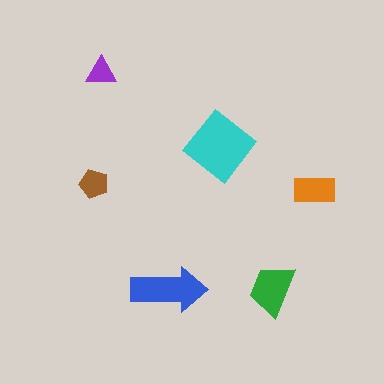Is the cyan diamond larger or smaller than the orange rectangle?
Larger.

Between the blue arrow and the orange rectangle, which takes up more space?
The blue arrow.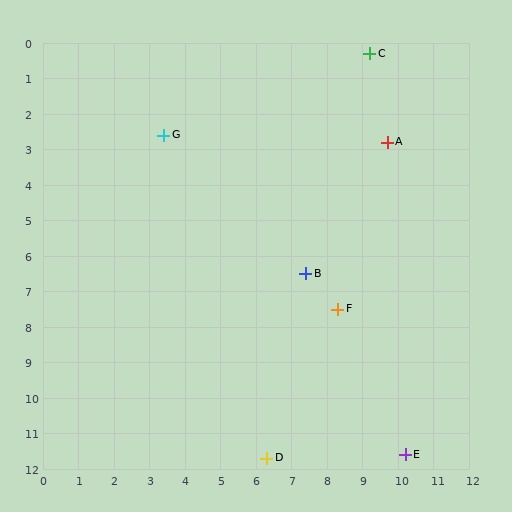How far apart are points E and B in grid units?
Points E and B are about 5.8 grid units apart.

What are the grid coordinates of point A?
Point A is at approximately (9.7, 2.8).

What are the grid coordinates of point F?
Point F is at approximately (8.3, 7.5).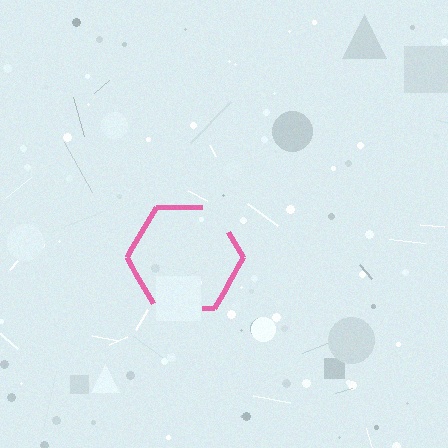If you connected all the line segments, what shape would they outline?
They would outline a hexagon.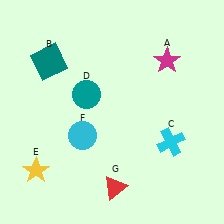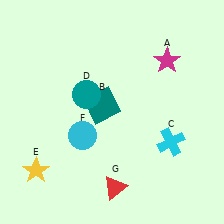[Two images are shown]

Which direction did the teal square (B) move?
The teal square (B) moved right.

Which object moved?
The teal square (B) moved right.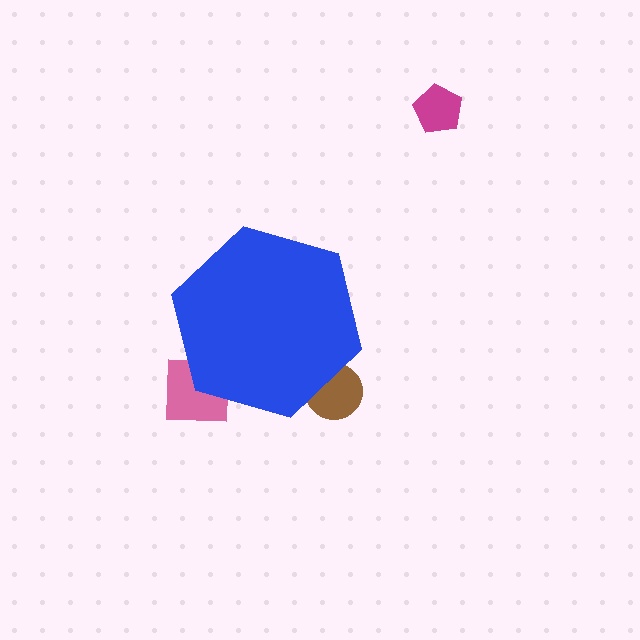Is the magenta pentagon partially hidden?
No, the magenta pentagon is fully visible.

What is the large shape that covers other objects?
A blue hexagon.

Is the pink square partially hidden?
Yes, the pink square is partially hidden behind the blue hexagon.